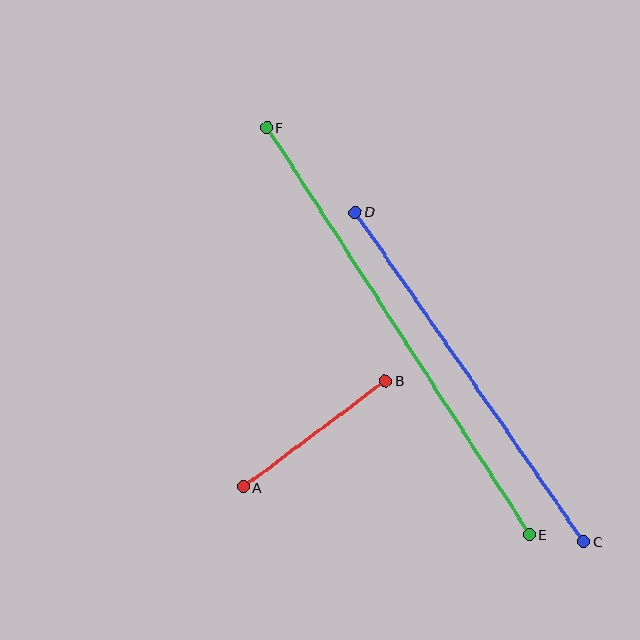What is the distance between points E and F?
The distance is approximately 484 pixels.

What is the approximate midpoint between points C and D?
The midpoint is at approximately (469, 377) pixels.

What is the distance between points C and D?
The distance is approximately 401 pixels.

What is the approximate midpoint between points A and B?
The midpoint is at approximately (314, 434) pixels.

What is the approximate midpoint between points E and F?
The midpoint is at approximately (398, 331) pixels.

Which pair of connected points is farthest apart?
Points E and F are farthest apart.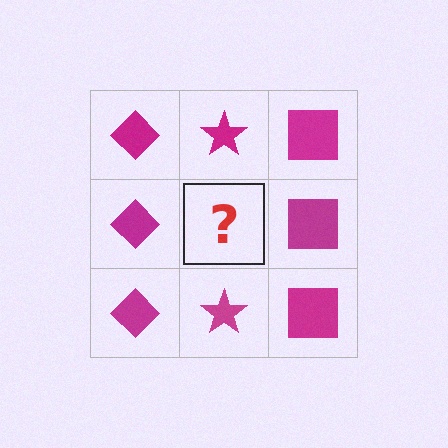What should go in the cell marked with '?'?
The missing cell should contain a magenta star.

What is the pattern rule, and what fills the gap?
The rule is that each column has a consistent shape. The gap should be filled with a magenta star.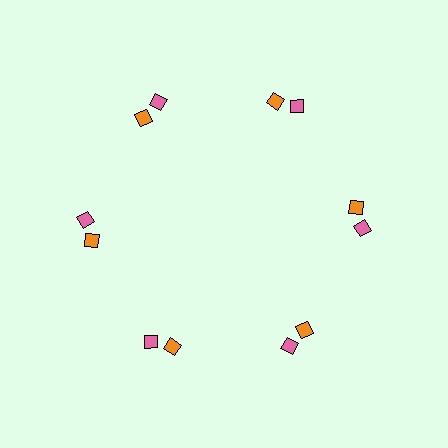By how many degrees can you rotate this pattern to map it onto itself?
The pattern maps onto itself every 60 degrees of rotation.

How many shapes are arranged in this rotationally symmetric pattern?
There are 12 shapes, arranged in 6 groups of 2.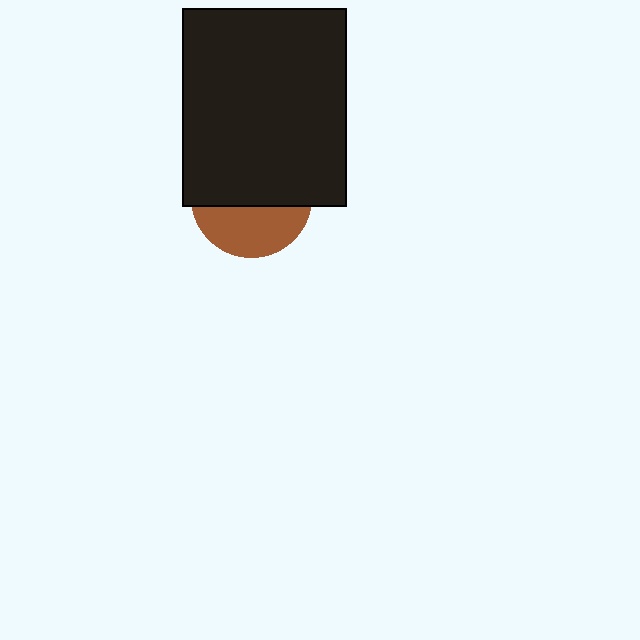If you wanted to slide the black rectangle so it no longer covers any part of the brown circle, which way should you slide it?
Slide it up — that is the most direct way to separate the two shapes.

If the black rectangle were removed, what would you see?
You would see the complete brown circle.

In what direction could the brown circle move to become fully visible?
The brown circle could move down. That would shift it out from behind the black rectangle entirely.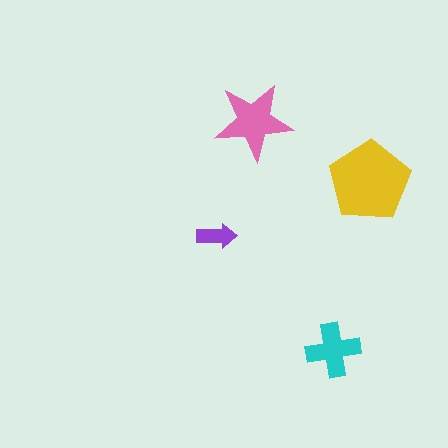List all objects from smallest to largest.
The purple arrow, the cyan cross, the pink star, the yellow pentagon.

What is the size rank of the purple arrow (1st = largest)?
4th.